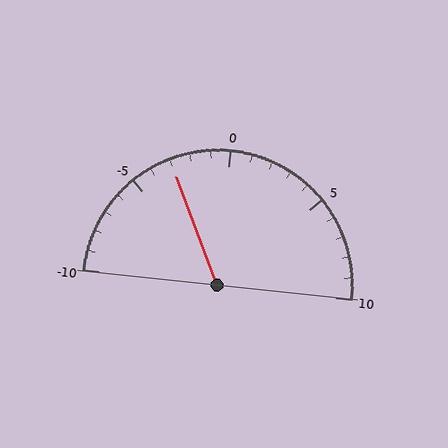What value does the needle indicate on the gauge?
The needle indicates approximately -3.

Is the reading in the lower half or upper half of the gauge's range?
The reading is in the lower half of the range (-10 to 10).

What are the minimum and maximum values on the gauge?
The gauge ranges from -10 to 10.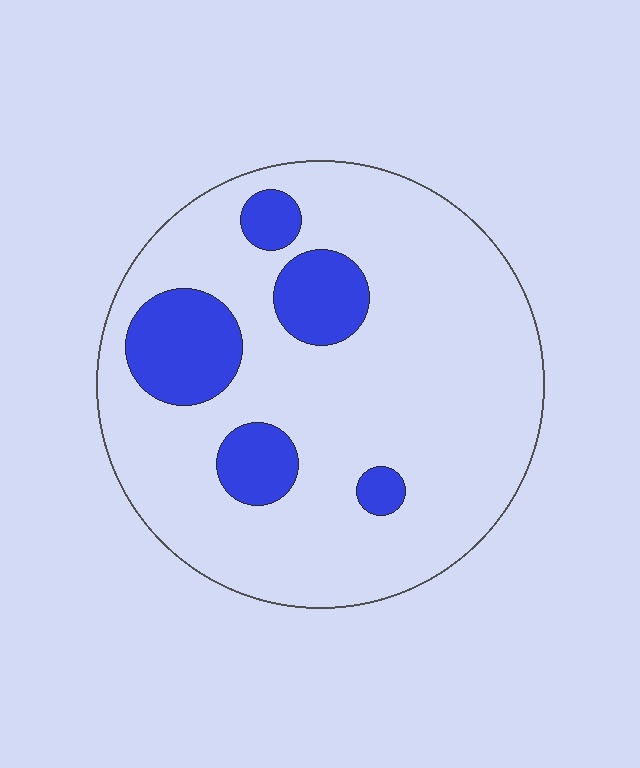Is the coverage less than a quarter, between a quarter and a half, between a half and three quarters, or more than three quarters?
Less than a quarter.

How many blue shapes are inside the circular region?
5.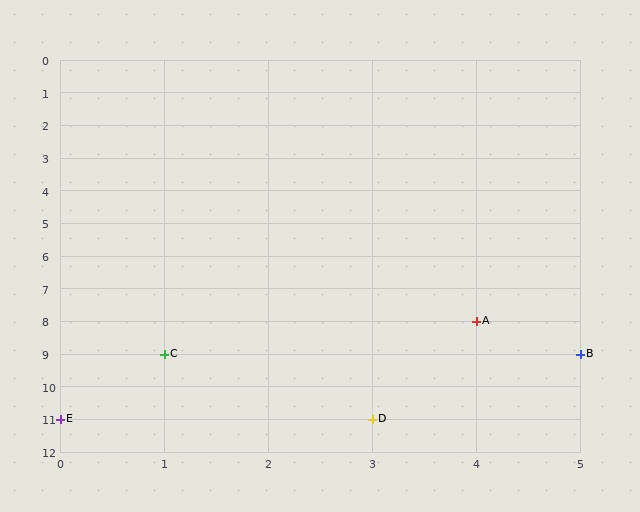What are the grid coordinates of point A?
Point A is at grid coordinates (4, 8).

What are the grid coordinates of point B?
Point B is at grid coordinates (5, 9).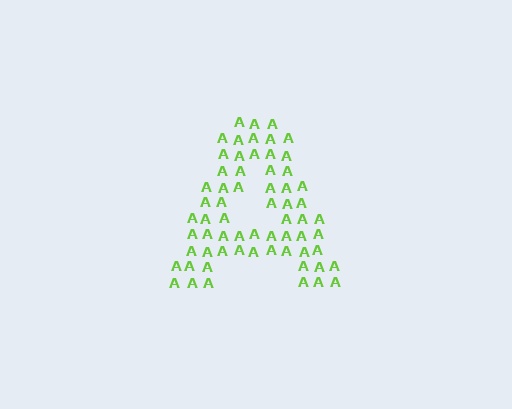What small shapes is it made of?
It is made of small letter A's.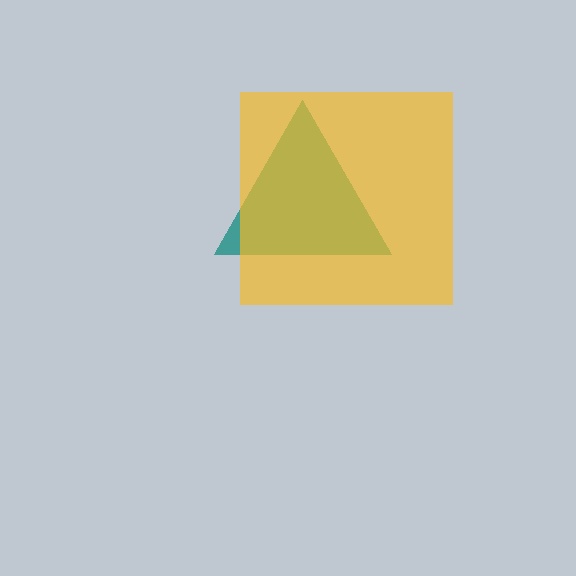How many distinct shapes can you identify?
There are 2 distinct shapes: a teal triangle, a yellow square.